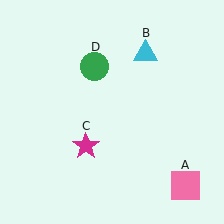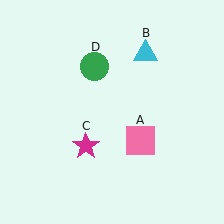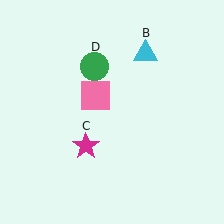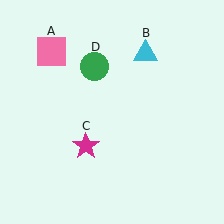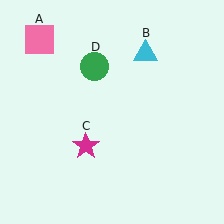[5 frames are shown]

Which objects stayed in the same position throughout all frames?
Cyan triangle (object B) and magenta star (object C) and green circle (object D) remained stationary.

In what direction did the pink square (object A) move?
The pink square (object A) moved up and to the left.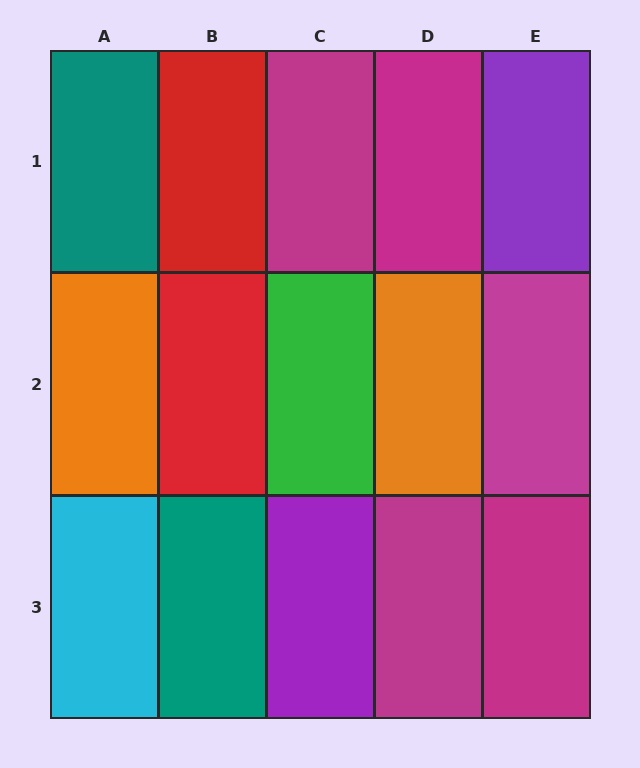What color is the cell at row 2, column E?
Magenta.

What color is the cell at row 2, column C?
Green.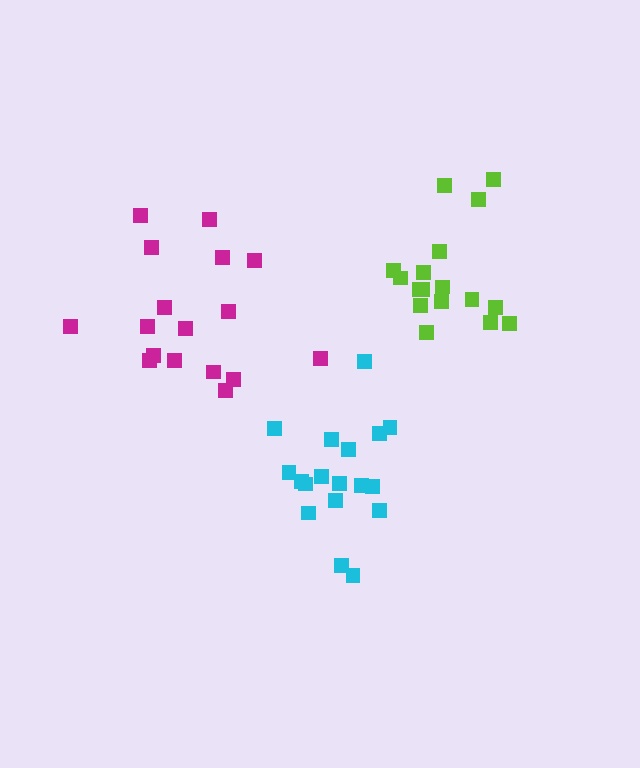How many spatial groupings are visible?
There are 3 spatial groupings.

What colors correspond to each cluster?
The clusters are colored: magenta, lime, cyan.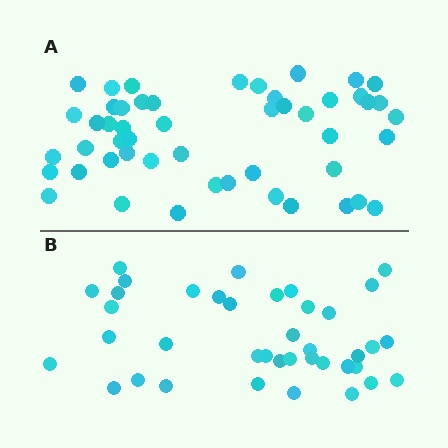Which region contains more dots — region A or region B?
Region A (the top region) has more dots.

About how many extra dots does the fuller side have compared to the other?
Region A has roughly 12 or so more dots than region B.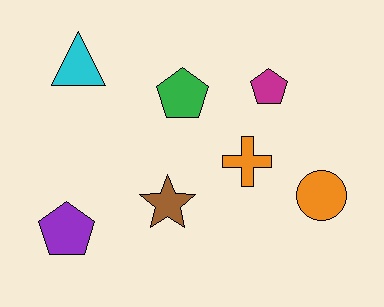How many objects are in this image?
There are 7 objects.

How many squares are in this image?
There are no squares.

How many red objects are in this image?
There are no red objects.